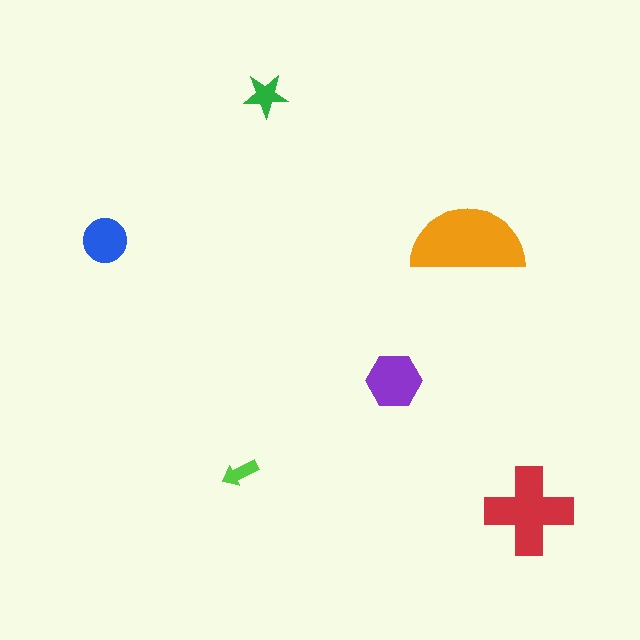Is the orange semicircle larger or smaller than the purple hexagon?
Larger.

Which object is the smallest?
The lime arrow.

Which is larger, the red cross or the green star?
The red cross.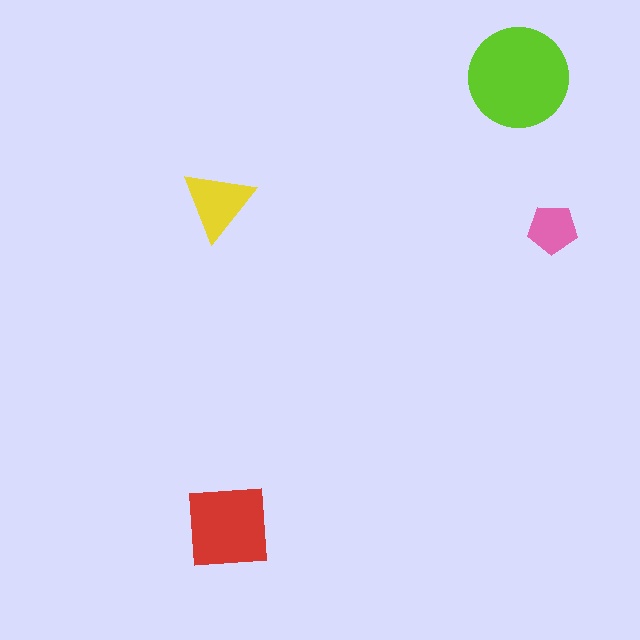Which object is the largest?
The lime circle.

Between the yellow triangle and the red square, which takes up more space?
The red square.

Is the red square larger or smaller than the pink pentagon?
Larger.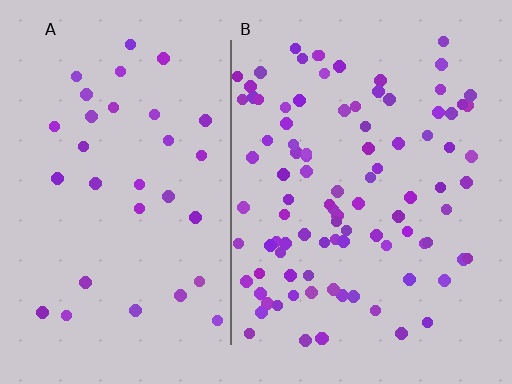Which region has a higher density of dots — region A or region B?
B (the right).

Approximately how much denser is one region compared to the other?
Approximately 2.9× — region B over region A.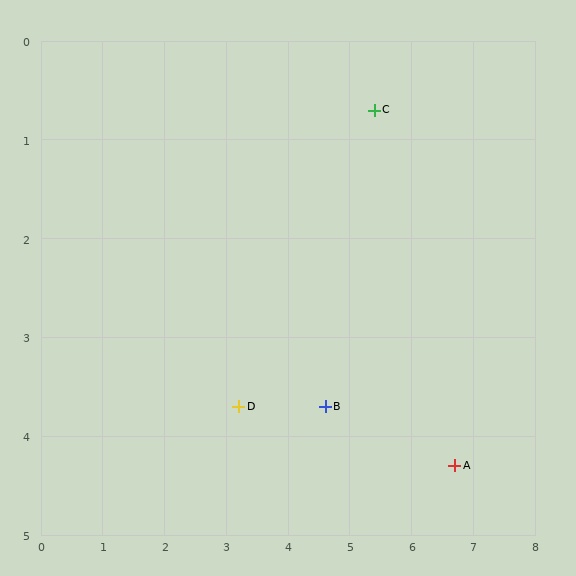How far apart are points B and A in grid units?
Points B and A are about 2.2 grid units apart.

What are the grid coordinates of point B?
Point B is at approximately (4.6, 3.7).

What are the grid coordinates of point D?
Point D is at approximately (3.2, 3.7).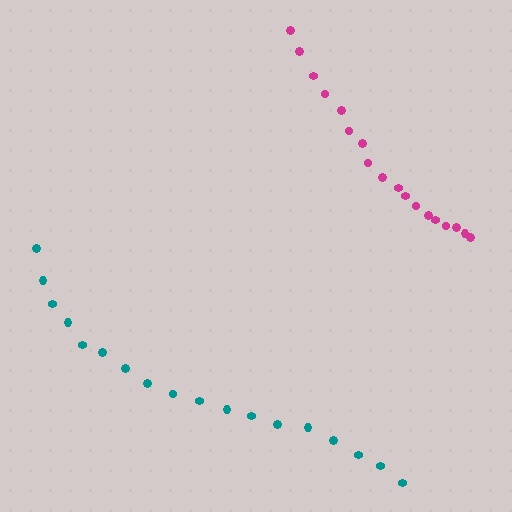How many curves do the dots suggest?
There are 2 distinct paths.